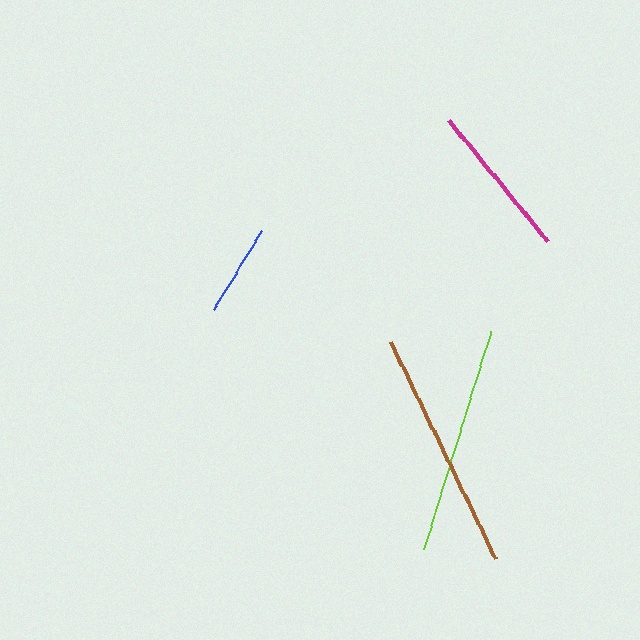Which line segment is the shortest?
The blue line is the shortest at approximately 93 pixels.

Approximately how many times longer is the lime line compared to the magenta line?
The lime line is approximately 1.5 times the length of the magenta line.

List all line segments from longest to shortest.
From longest to shortest: brown, lime, magenta, blue.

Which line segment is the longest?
The brown line is the longest at approximately 241 pixels.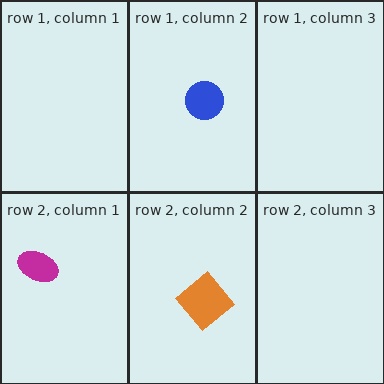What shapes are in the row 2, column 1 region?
The magenta ellipse.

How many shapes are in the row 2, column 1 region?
1.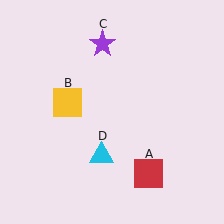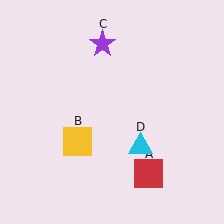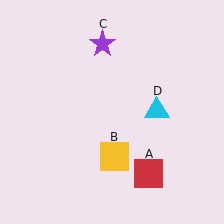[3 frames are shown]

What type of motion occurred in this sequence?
The yellow square (object B), cyan triangle (object D) rotated counterclockwise around the center of the scene.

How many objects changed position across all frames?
2 objects changed position: yellow square (object B), cyan triangle (object D).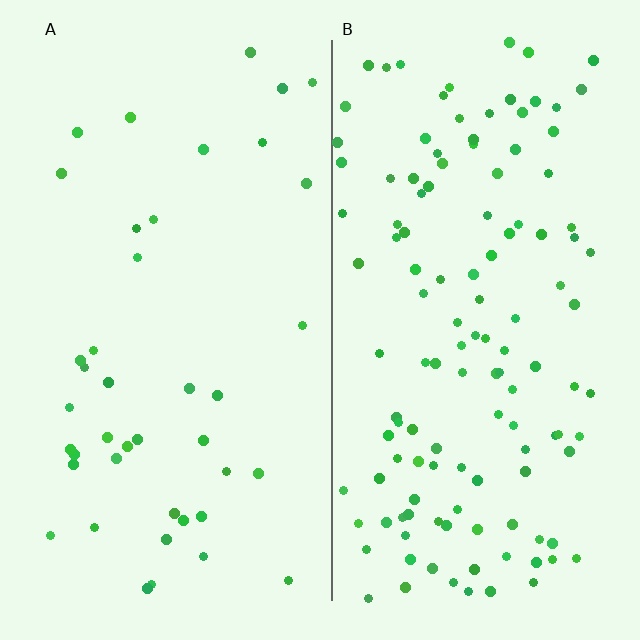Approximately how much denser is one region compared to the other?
Approximately 3.1× — region B over region A.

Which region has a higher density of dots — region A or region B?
B (the right).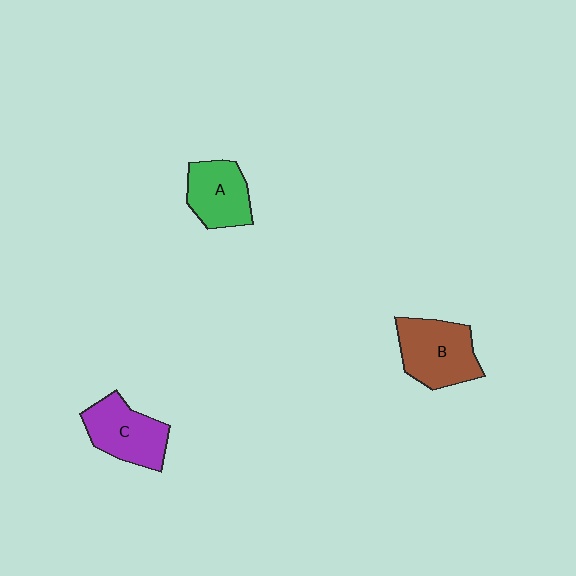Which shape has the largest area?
Shape B (brown).